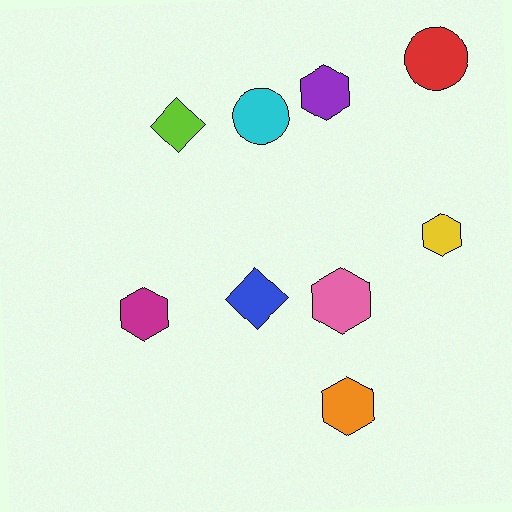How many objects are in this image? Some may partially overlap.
There are 9 objects.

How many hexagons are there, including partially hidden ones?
There are 5 hexagons.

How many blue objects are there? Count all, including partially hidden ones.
There is 1 blue object.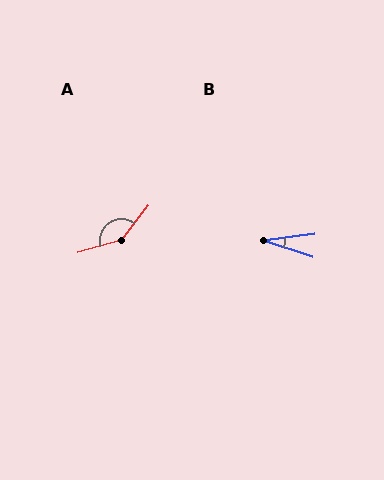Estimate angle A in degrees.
Approximately 144 degrees.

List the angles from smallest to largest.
B (26°), A (144°).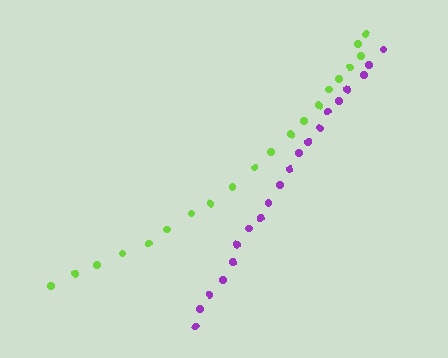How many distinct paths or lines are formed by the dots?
There are 2 distinct paths.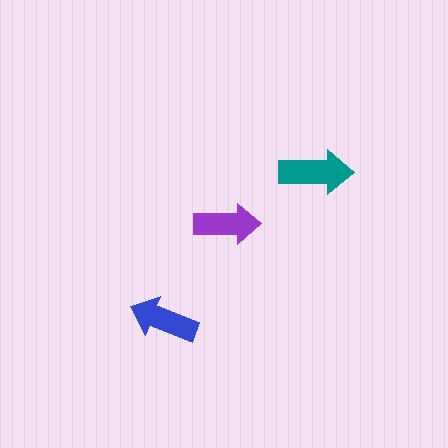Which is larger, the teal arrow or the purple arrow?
The teal one.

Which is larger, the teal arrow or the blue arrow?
The teal one.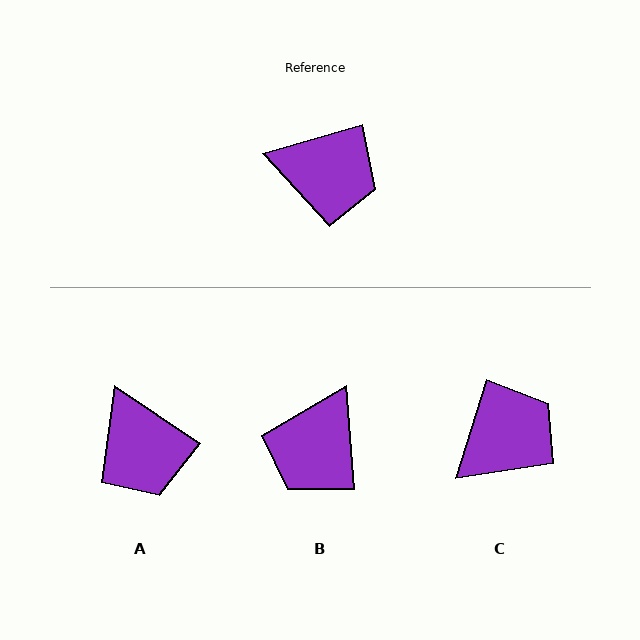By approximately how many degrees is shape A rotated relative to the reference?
Approximately 50 degrees clockwise.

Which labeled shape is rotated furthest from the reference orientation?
B, about 102 degrees away.